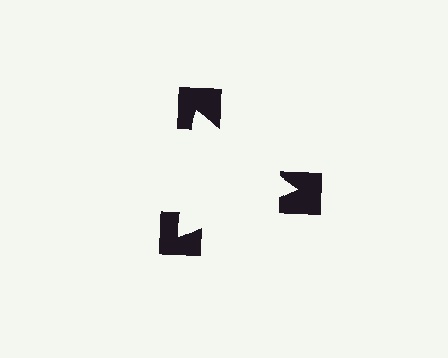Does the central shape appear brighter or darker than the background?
It typically appears slightly brighter than the background, even though no actual brightness change is drawn.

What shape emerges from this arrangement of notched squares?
An illusory triangle — its edges are inferred from the aligned wedge cuts in the notched squares, not physically drawn.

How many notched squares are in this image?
There are 3 — one at each vertex of the illusory triangle.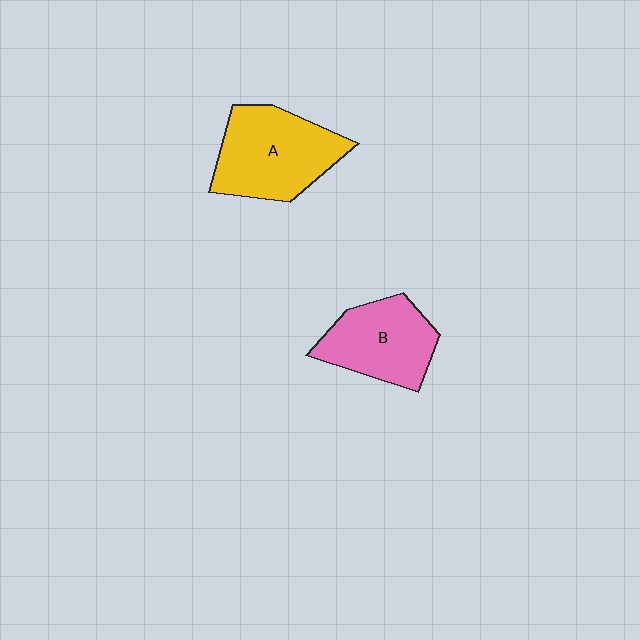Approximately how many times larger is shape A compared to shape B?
Approximately 1.2 times.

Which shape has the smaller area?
Shape B (pink).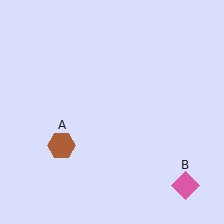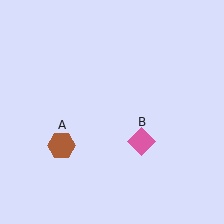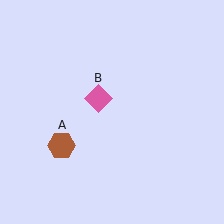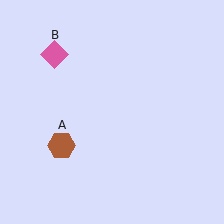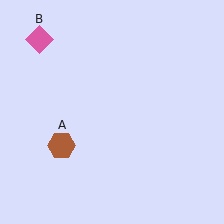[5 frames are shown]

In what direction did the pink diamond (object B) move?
The pink diamond (object B) moved up and to the left.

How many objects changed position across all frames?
1 object changed position: pink diamond (object B).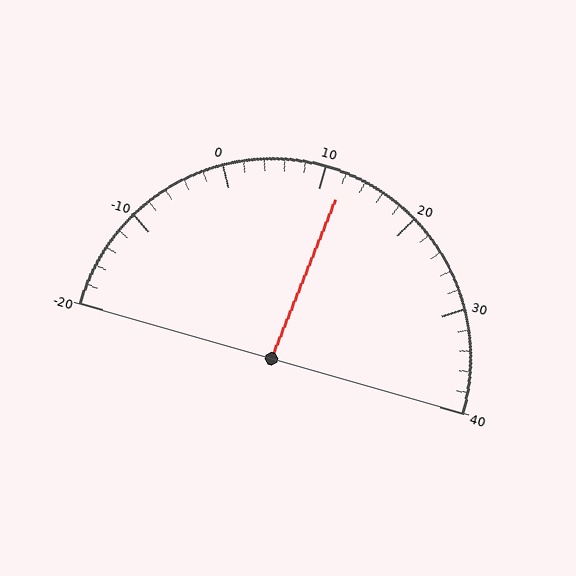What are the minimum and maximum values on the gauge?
The gauge ranges from -20 to 40.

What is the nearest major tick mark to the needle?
The nearest major tick mark is 10.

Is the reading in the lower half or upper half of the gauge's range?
The reading is in the upper half of the range (-20 to 40).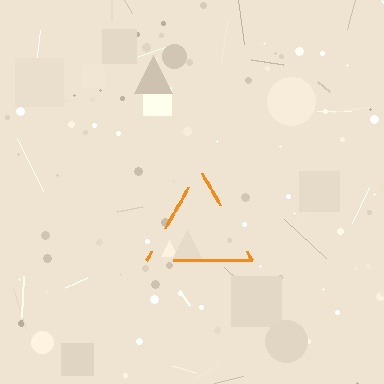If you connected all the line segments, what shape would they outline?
They would outline a triangle.